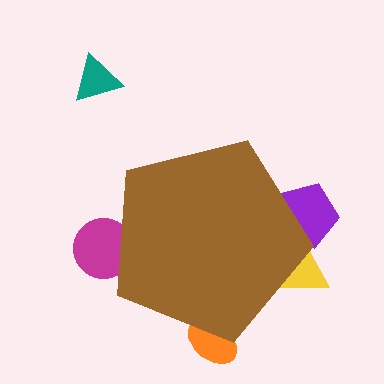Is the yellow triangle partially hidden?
Yes, the yellow triangle is partially hidden behind the brown pentagon.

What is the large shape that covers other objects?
A brown pentagon.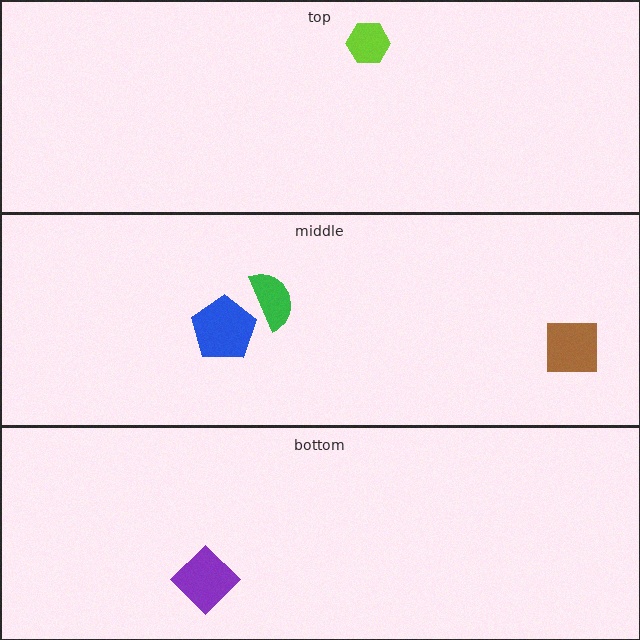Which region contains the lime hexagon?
The top region.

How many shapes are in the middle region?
3.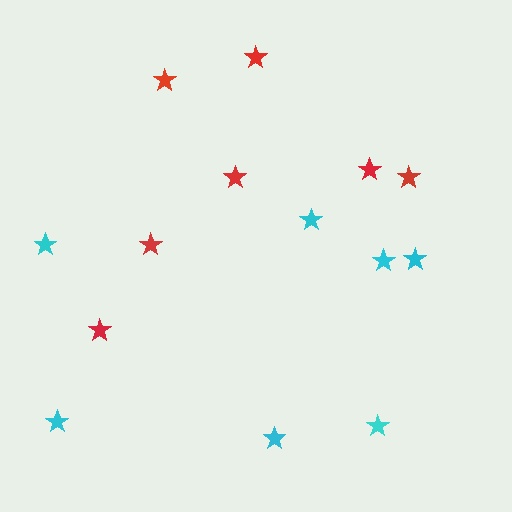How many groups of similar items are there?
There are 2 groups: one group of cyan stars (7) and one group of red stars (7).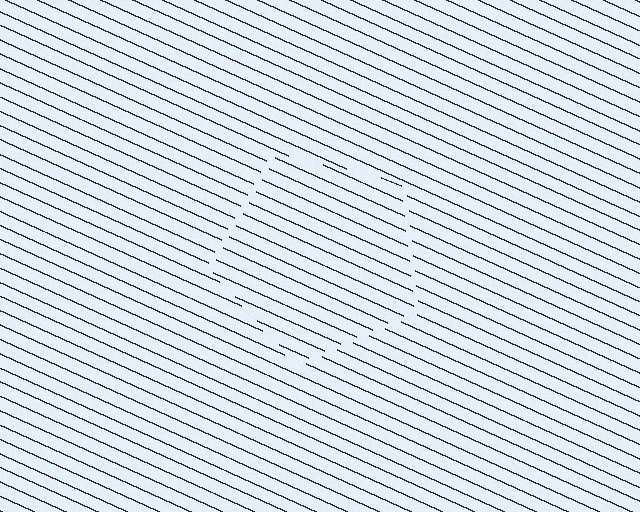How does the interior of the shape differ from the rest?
The interior of the shape contains the same grating, shifted by half a period — the contour is defined by the phase discontinuity where line-ends from the inner and outer gratings abut.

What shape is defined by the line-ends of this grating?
An illusory pentagon. The interior of the shape contains the same grating, shifted by half a period — the contour is defined by the phase discontinuity where line-ends from the inner and outer gratings abut.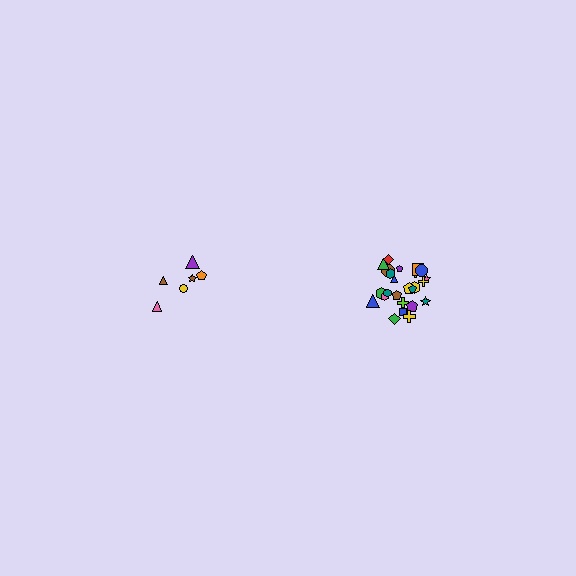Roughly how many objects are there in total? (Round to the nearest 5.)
Roughly 30 objects in total.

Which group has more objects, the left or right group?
The right group.